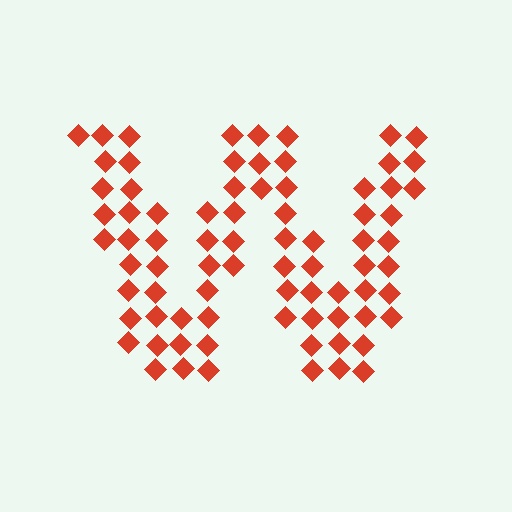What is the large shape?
The large shape is the letter W.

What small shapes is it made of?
It is made of small diamonds.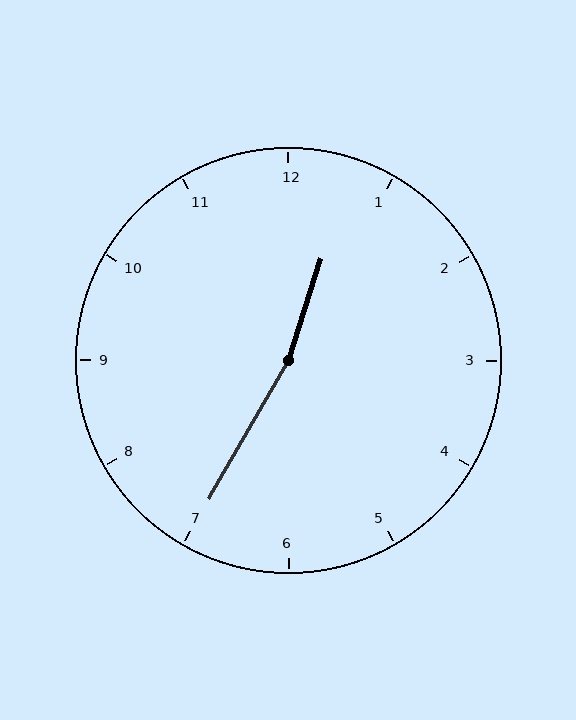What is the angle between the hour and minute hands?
Approximately 168 degrees.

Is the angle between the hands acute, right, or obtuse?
It is obtuse.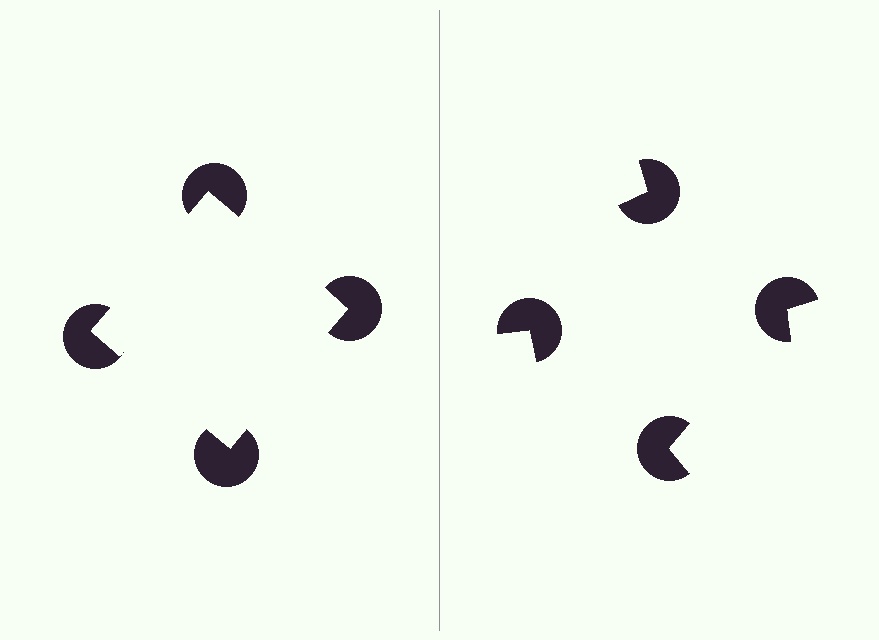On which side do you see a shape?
An illusory square appears on the left side. On the right side the wedge cuts are rotated, so no coherent shape forms.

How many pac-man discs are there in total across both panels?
8 — 4 on each side.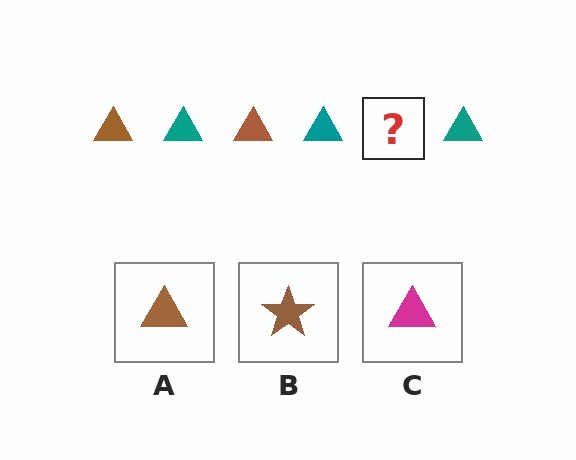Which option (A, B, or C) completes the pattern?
A.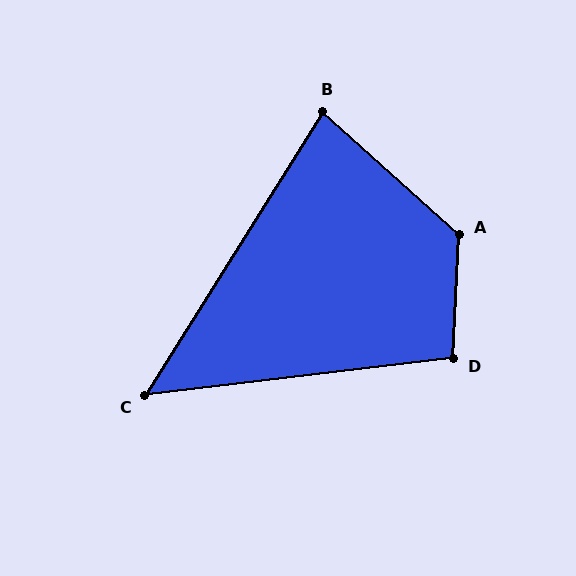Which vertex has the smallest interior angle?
C, at approximately 51 degrees.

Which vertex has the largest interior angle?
A, at approximately 129 degrees.